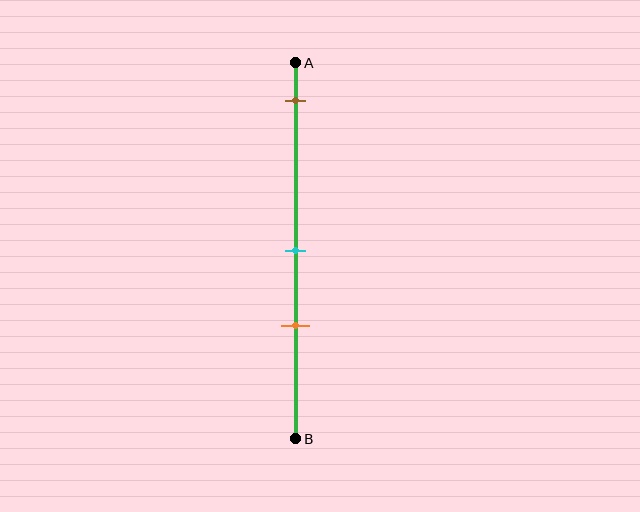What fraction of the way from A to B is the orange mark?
The orange mark is approximately 70% (0.7) of the way from A to B.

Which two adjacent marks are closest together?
The cyan and orange marks are the closest adjacent pair.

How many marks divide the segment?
There are 3 marks dividing the segment.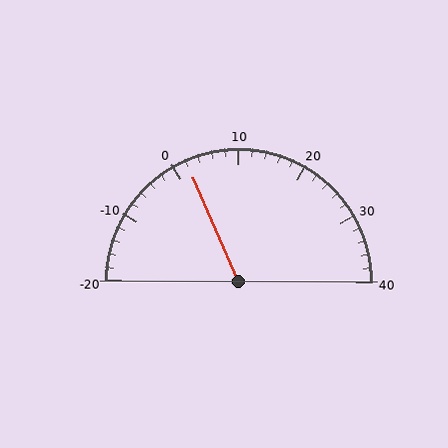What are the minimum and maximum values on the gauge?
The gauge ranges from -20 to 40.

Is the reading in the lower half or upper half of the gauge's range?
The reading is in the lower half of the range (-20 to 40).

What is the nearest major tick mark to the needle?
The nearest major tick mark is 0.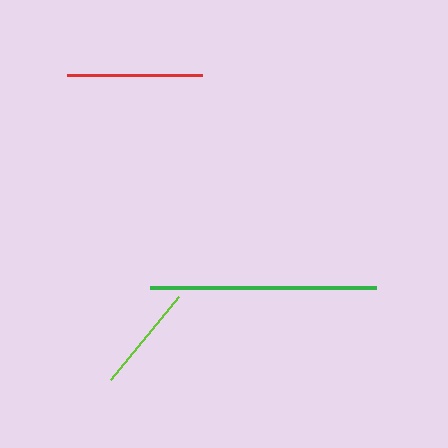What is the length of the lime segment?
The lime segment is approximately 107 pixels long.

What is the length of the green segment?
The green segment is approximately 226 pixels long.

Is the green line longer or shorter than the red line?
The green line is longer than the red line.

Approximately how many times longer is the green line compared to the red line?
The green line is approximately 1.7 times the length of the red line.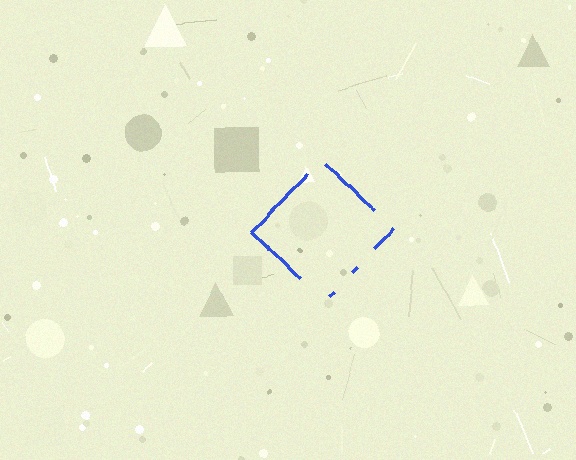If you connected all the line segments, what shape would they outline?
They would outline a diamond.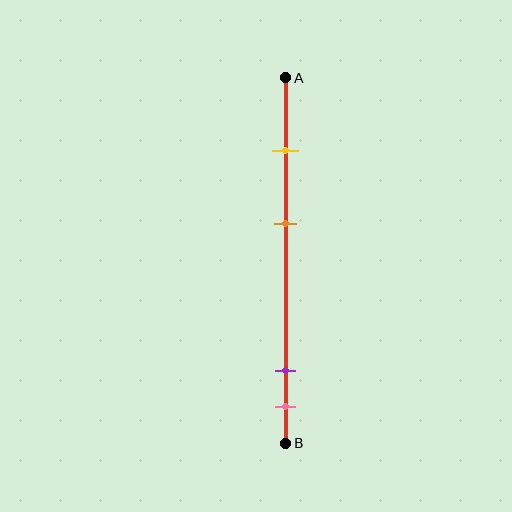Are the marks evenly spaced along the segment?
No, the marks are not evenly spaced.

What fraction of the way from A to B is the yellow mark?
The yellow mark is approximately 20% (0.2) of the way from A to B.